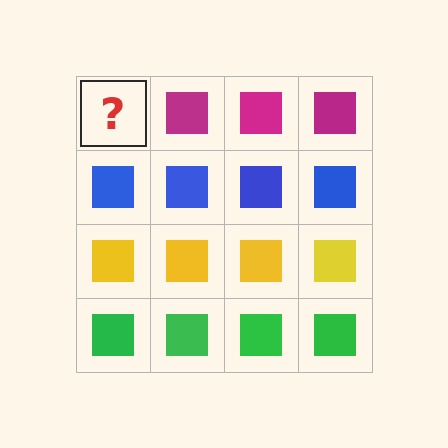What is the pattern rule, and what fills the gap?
The rule is that each row has a consistent color. The gap should be filled with a magenta square.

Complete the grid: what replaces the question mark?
The question mark should be replaced with a magenta square.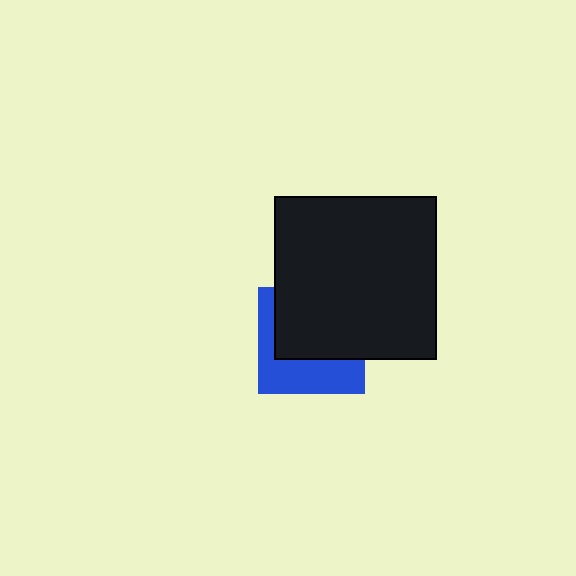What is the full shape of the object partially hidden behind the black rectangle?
The partially hidden object is a blue square.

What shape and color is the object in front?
The object in front is a black rectangle.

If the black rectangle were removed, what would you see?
You would see the complete blue square.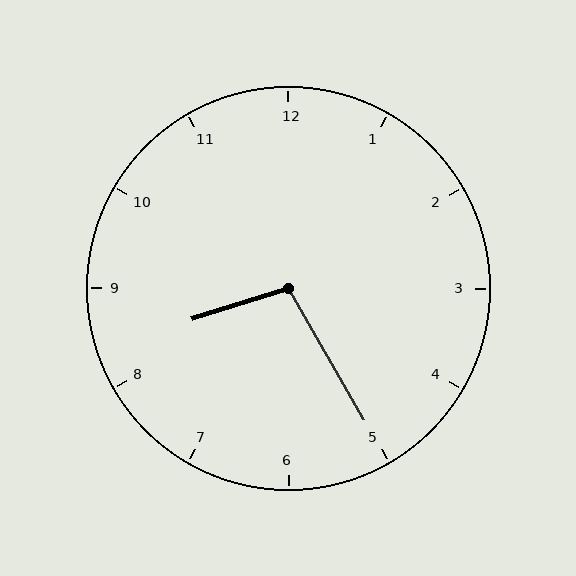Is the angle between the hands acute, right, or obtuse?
It is obtuse.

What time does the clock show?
8:25.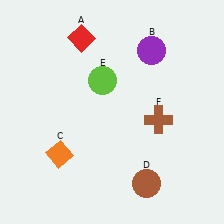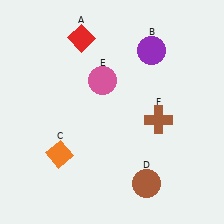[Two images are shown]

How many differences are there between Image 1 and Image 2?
There is 1 difference between the two images.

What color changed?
The circle (E) changed from lime in Image 1 to pink in Image 2.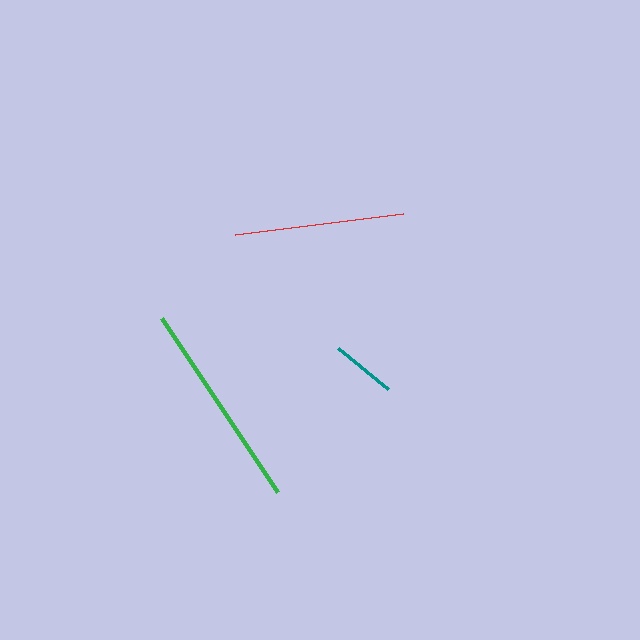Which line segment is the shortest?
The teal line is the shortest at approximately 65 pixels.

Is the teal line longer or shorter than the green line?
The green line is longer than the teal line.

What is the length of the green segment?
The green segment is approximately 210 pixels long.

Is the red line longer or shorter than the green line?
The green line is longer than the red line.